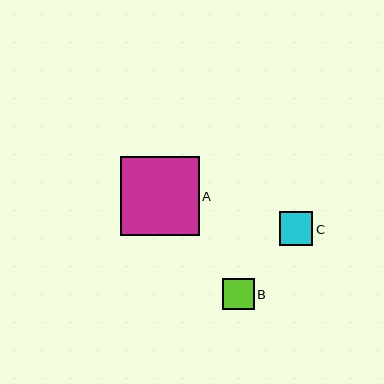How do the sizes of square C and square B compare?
Square C and square B are approximately the same size.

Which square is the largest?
Square A is the largest with a size of approximately 78 pixels.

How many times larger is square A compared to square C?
Square A is approximately 2.4 times the size of square C.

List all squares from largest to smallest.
From largest to smallest: A, C, B.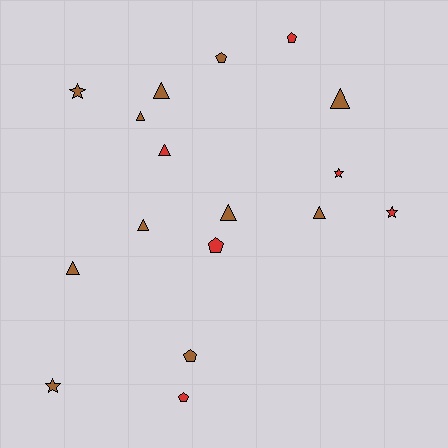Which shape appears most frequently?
Triangle, with 8 objects.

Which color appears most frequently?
Brown, with 11 objects.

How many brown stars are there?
There are 2 brown stars.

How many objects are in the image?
There are 17 objects.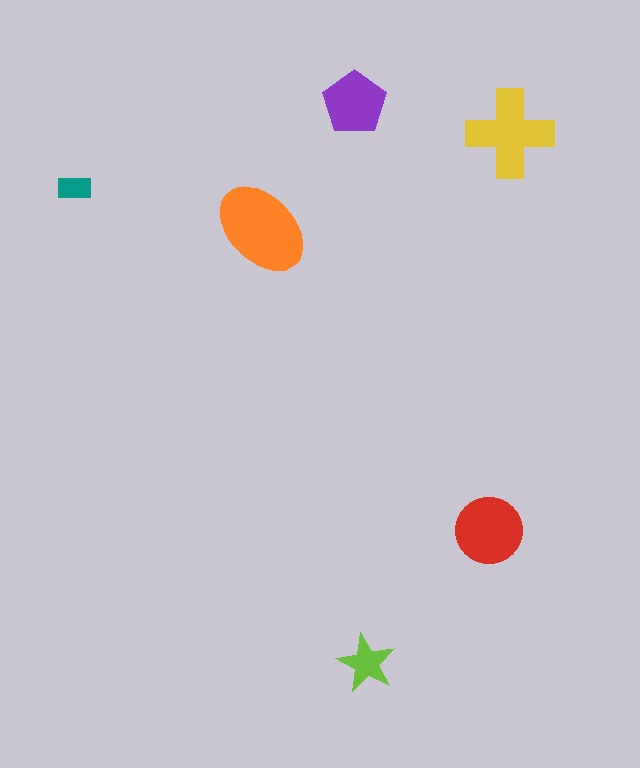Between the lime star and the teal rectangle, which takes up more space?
The lime star.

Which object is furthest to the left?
The teal rectangle is leftmost.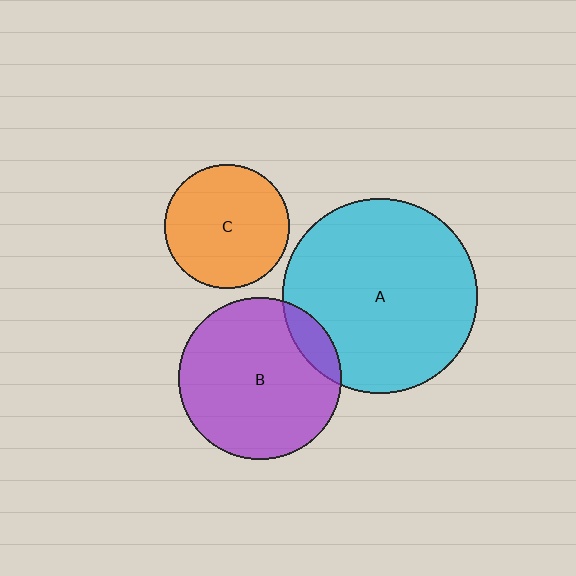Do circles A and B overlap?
Yes.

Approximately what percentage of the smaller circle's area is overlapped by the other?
Approximately 10%.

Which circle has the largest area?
Circle A (cyan).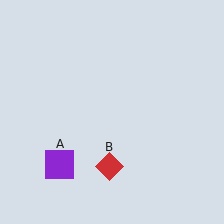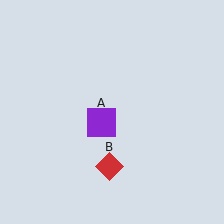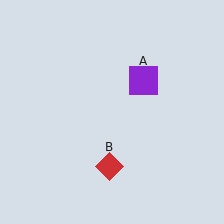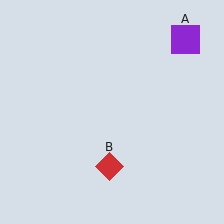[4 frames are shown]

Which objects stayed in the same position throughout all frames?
Red diamond (object B) remained stationary.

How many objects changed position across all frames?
1 object changed position: purple square (object A).